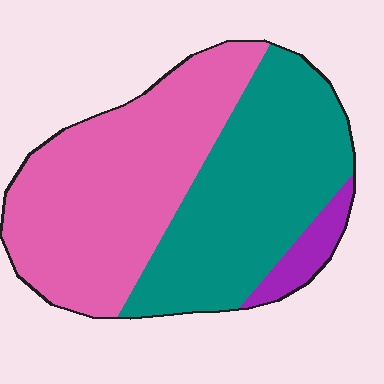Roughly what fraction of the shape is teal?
Teal takes up about two fifths (2/5) of the shape.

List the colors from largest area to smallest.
From largest to smallest: pink, teal, purple.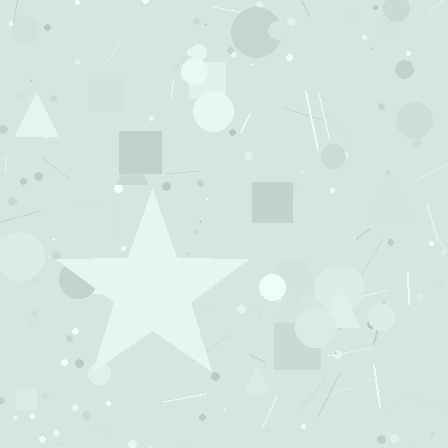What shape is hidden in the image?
A star is hidden in the image.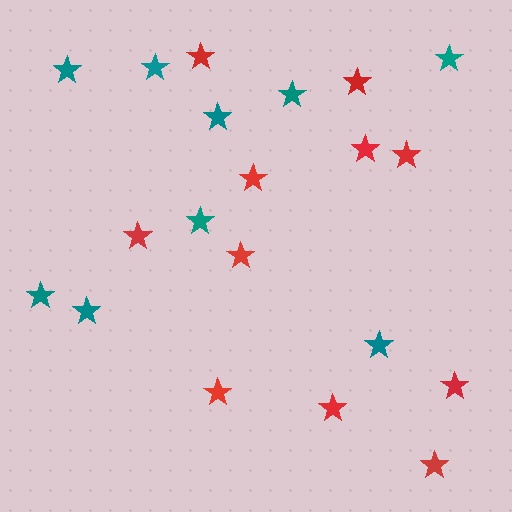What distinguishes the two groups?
There are 2 groups: one group of red stars (11) and one group of teal stars (9).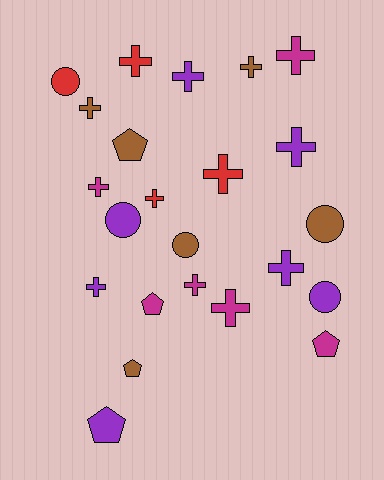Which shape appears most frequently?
Cross, with 13 objects.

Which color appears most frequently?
Purple, with 7 objects.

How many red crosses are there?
There are 3 red crosses.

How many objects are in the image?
There are 23 objects.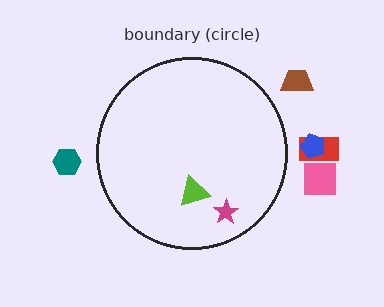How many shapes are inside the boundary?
2 inside, 5 outside.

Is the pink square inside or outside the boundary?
Outside.